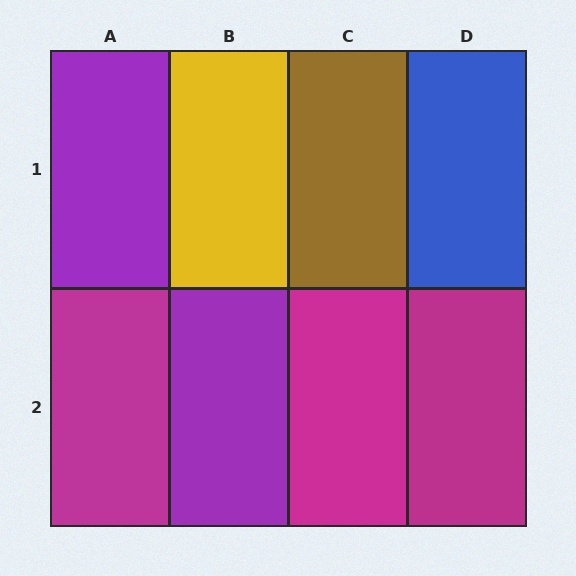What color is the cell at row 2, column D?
Magenta.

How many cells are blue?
1 cell is blue.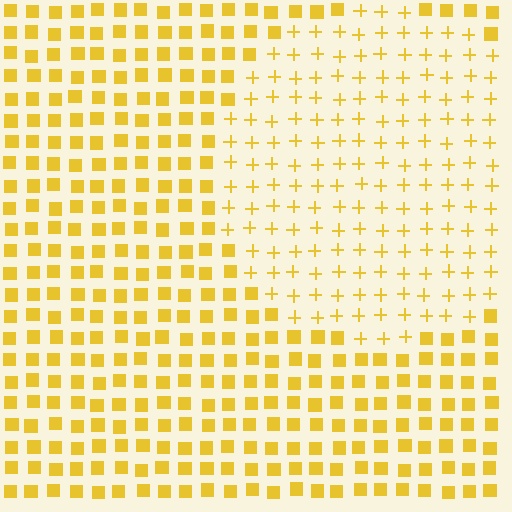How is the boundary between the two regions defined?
The boundary is defined by a change in element shape: plus signs inside vs. squares outside. All elements share the same color and spacing.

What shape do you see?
I see a circle.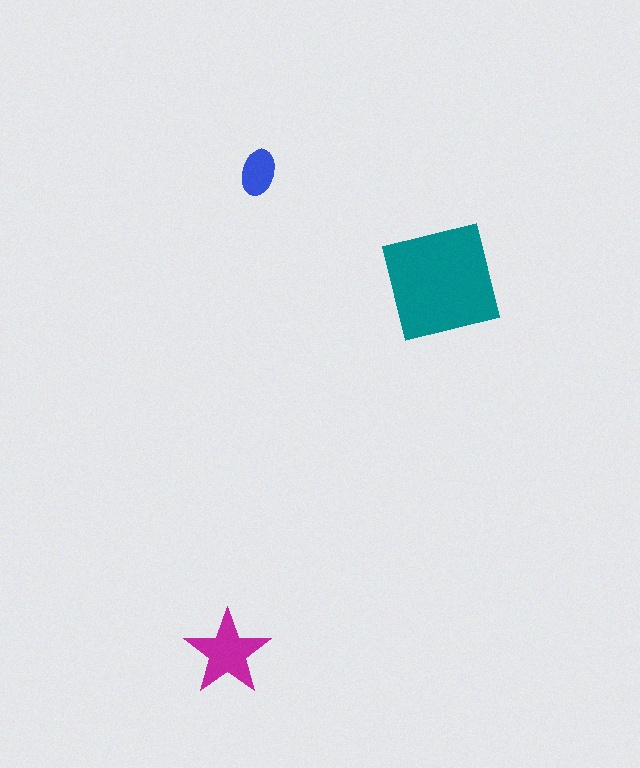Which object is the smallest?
The blue ellipse.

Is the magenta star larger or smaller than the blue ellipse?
Larger.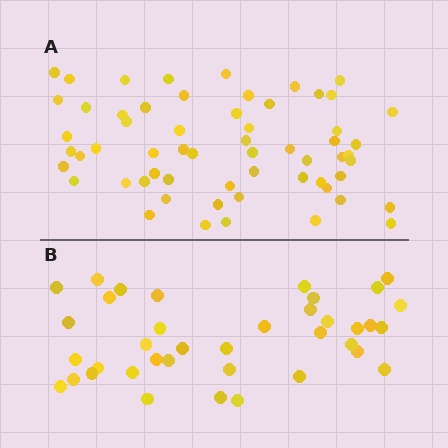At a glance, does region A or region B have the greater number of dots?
Region A (the top region) has more dots.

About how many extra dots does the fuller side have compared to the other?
Region A has approximately 20 more dots than region B.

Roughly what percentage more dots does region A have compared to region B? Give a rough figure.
About 60% more.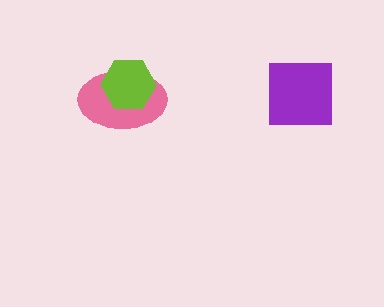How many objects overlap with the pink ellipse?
1 object overlaps with the pink ellipse.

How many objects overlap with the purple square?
0 objects overlap with the purple square.